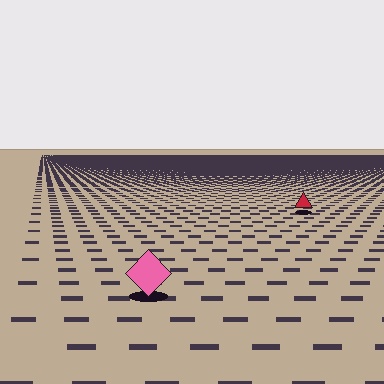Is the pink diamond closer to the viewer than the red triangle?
Yes. The pink diamond is closer — you can tell from the texture gradient: the ground texture is coarser near it.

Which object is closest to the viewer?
The pink diamond is closest. The texture marks near it are larger and more spread out.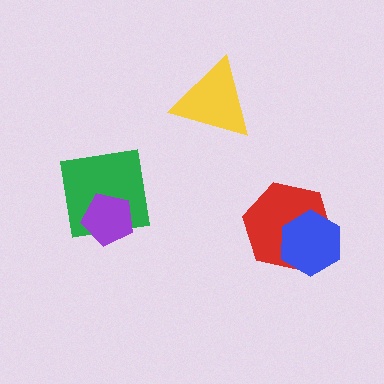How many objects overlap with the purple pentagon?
1 object overlaps with the purple pentagon.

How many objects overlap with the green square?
1 object overlaps with the green square.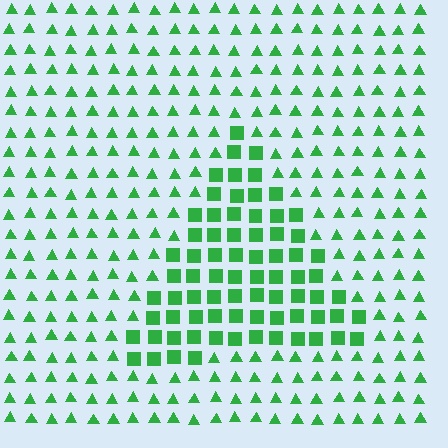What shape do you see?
I see a triangle.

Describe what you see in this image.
The image is filled with small green elements arranged in a uniform grid. A triangle-shaped region contains squares, while the surrounding area contains triangles. The boundary is defined purely by the change in element shape.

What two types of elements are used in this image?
The image uses squares inside the triangle region and triangles outside it.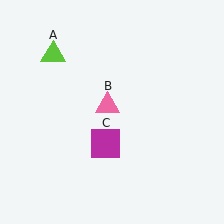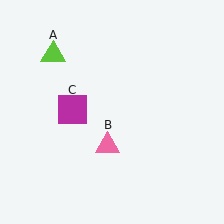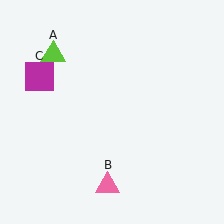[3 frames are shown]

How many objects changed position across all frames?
2 objects changed position: pink triangle (object B), magenta square (object C).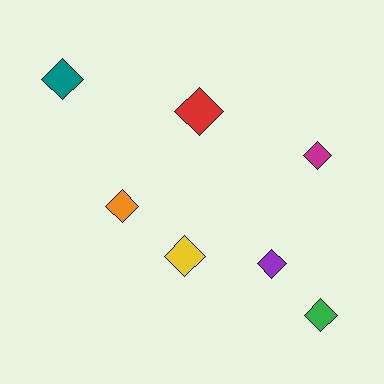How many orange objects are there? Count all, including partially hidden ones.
There is 1 orange object.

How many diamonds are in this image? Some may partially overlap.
There are 7 diamonds.